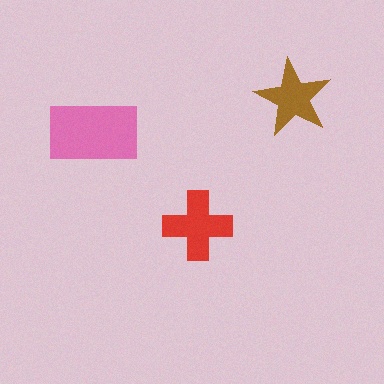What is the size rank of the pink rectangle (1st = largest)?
1st.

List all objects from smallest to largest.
The brown star, the red cross, the pink rectangle.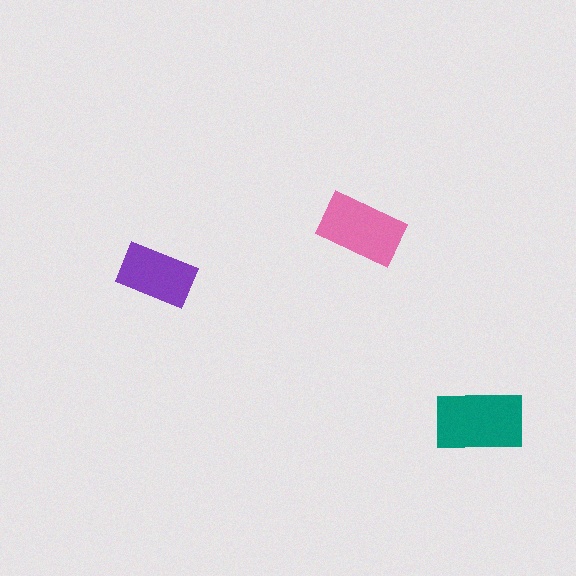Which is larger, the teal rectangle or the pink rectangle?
The teal one.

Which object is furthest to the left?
The purple rectangle is leftmost.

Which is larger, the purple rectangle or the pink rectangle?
The pink one.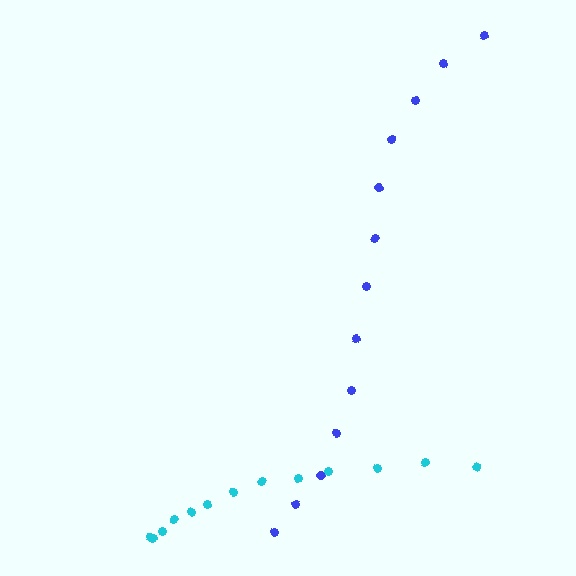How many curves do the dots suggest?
There are 2 distinct paths.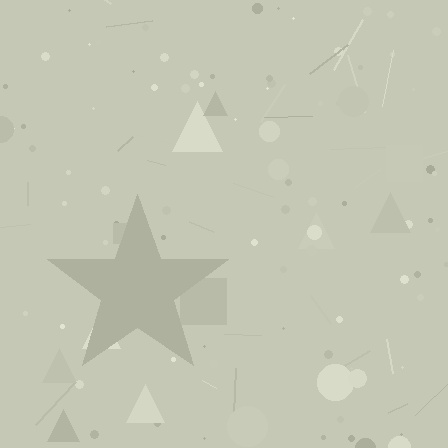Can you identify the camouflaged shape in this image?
The camouflaged shape is a star.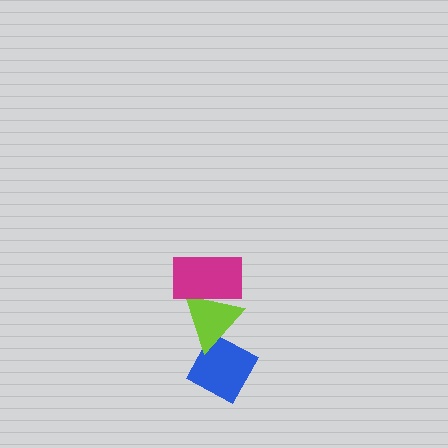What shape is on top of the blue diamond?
The lime triangle is on top of the blue diamond.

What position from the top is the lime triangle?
The lime triangle is 2nd from the top.